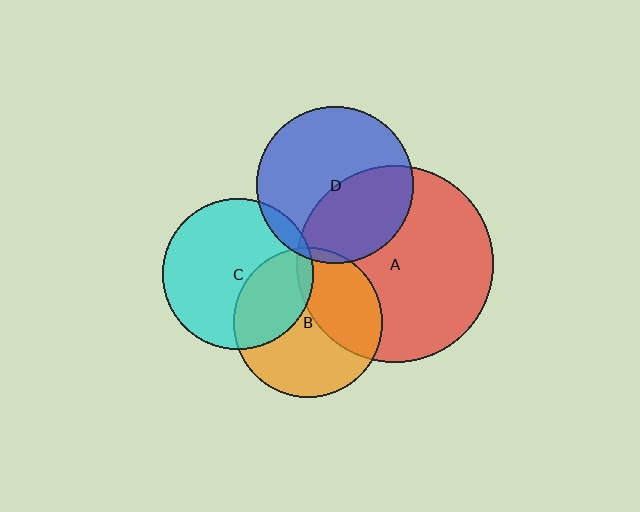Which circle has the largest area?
Circle A (red).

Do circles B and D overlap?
Yes.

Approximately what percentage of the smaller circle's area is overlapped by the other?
Approximately 5%.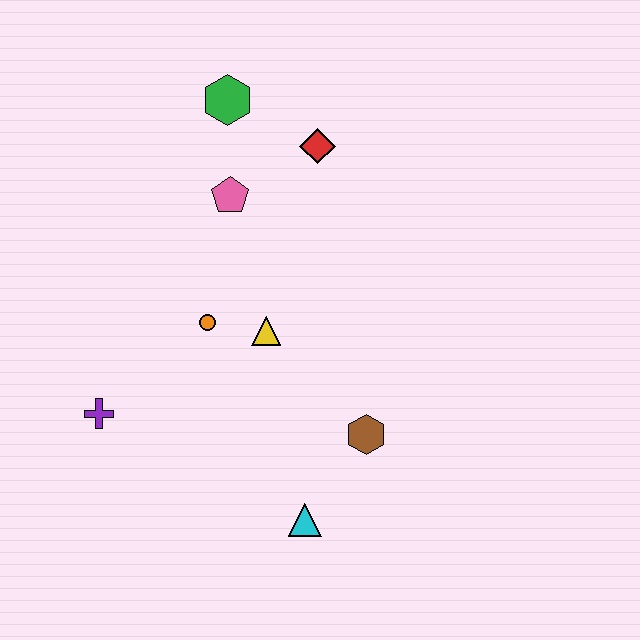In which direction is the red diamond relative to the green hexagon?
The red diamond is to the right of the green hexagon.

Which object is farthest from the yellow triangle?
The green hexagon is farthest from the yellow triangle.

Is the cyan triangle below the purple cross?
Yes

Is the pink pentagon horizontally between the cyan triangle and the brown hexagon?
No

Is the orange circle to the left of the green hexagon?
Yes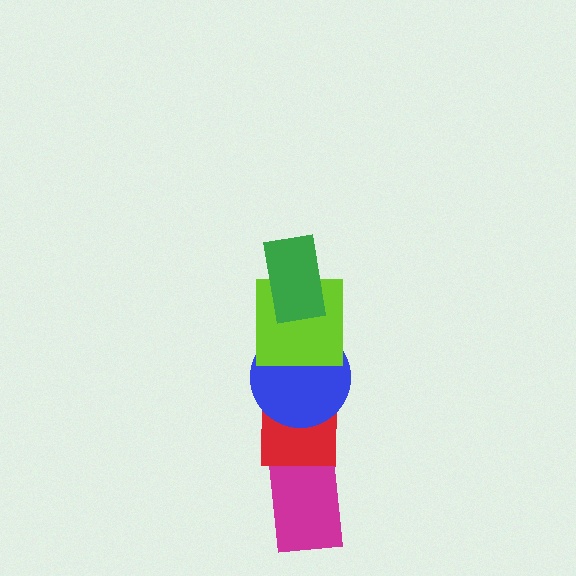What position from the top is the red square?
The red square is 4th from the top.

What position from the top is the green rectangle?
The green rectangle is 1st from the top.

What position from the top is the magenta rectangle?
The magenta rectangle is 5th from the top.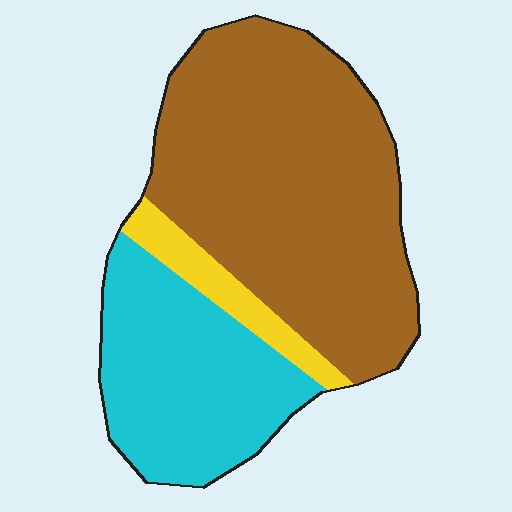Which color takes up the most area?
Brown, at roughly 60%.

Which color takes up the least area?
Yellow, at roughly 10%.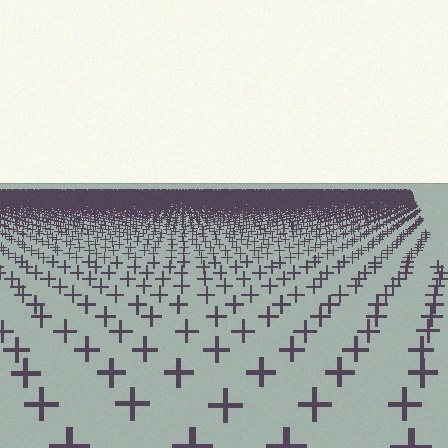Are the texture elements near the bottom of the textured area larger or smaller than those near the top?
Larger. Near the bottom, elements are closer to the viewer and appear at a bigger on-screen size.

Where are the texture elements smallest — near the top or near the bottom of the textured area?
Near the top.